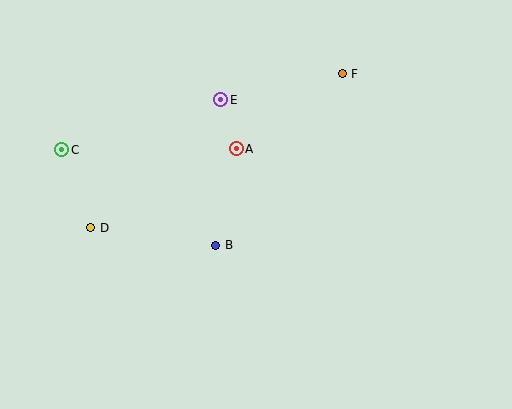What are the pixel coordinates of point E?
Point E is at (221, 100).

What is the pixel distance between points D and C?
The distance between D and C is 83 pixels.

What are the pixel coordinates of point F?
Point F is at (342, 74).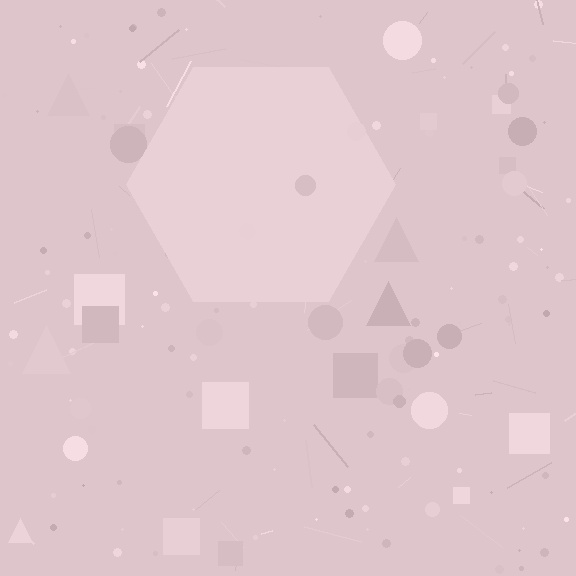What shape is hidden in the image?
A hexagon is hidden in the image.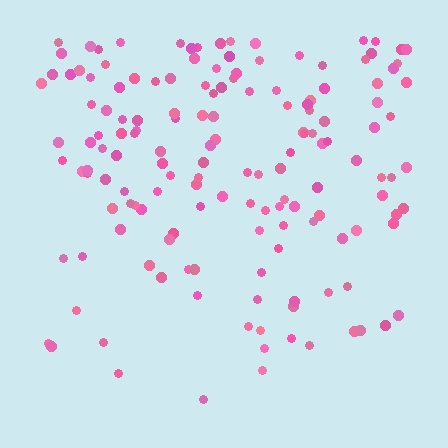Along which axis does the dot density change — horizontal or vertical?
Vertical.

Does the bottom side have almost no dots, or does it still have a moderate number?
Still a moderate number, just noticeably fewer than the top.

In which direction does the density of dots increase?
From bottom to top, with the top side densest.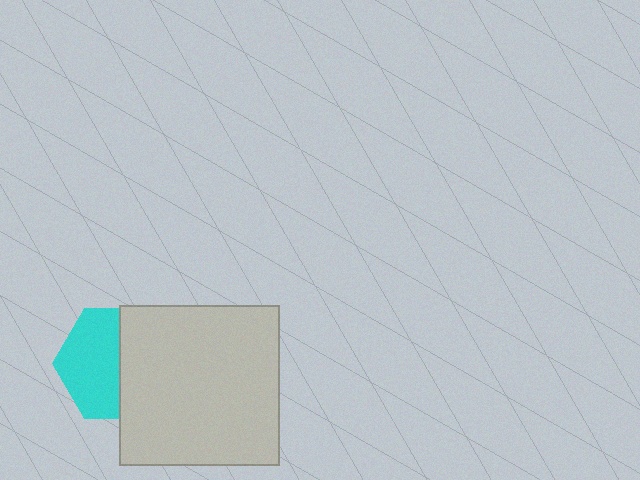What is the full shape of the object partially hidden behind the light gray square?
The partially hidden object is a cyan hexagon.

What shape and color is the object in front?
The object in front is a light gray square.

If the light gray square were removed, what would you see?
You would see the complete cyan hexagon.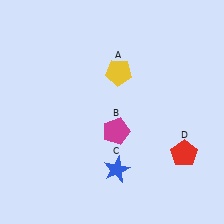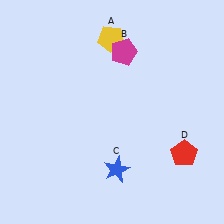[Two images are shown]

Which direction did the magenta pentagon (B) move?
The magenta pentagon (B) moved up.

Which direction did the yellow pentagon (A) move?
The yellow pentagon (A) moved up.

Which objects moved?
The objects that moved are: the yellow pentagon (A), the magenta pentagon (B).